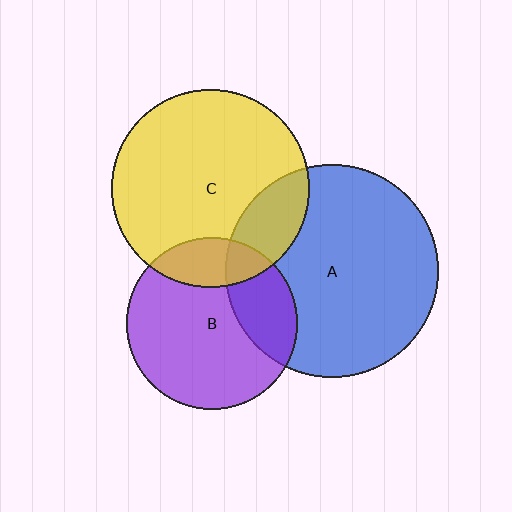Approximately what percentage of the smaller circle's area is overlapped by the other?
Approximately 20%.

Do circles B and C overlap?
Yes.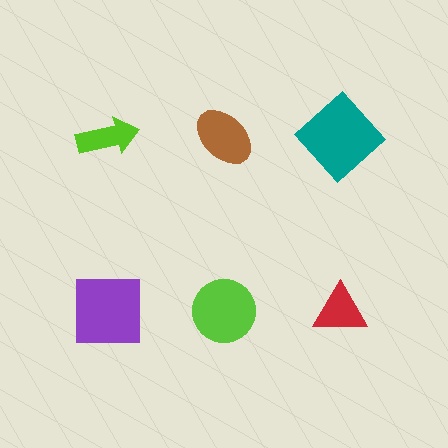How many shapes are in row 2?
3 shapes.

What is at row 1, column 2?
A brown ellipse.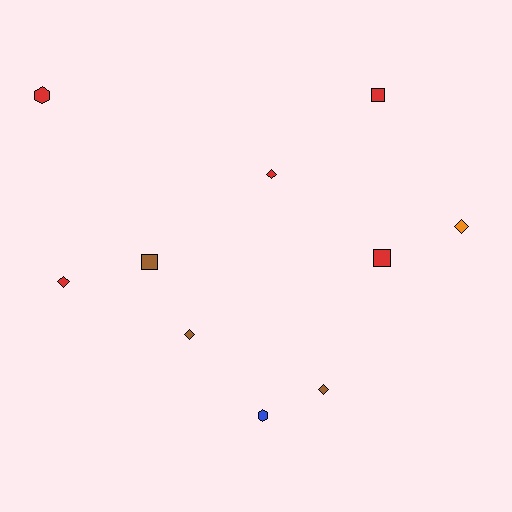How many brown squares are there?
There is 1 brown square.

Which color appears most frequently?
Red, with 5 objects.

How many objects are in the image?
There are 10 objects.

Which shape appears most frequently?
Diamond, with 5 objects.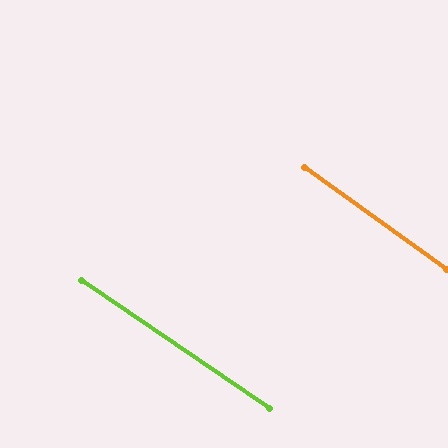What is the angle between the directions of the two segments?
Approximately 1 degree.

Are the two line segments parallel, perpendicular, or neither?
Parallel — their directions differ by only 1.3°.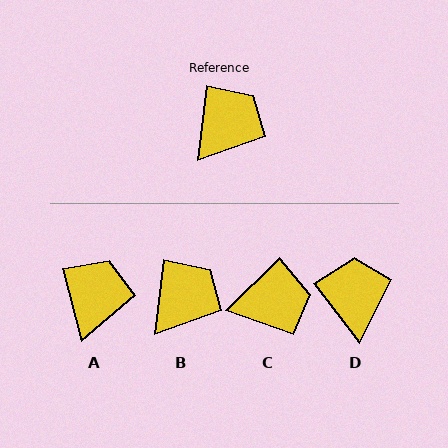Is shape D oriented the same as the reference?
No, it is off by about 44 degrees.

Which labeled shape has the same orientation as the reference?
B.